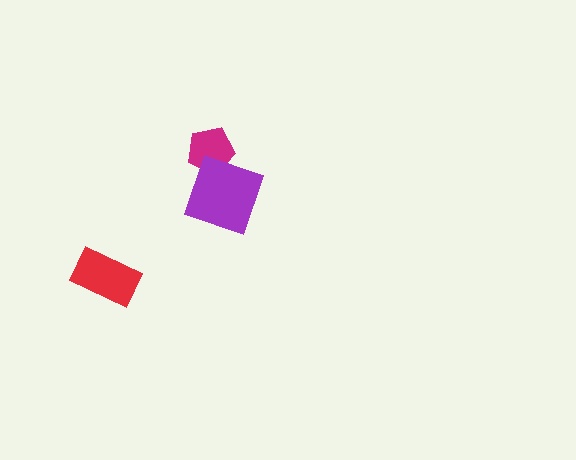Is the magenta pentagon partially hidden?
Yes, it is partially covered by another shape.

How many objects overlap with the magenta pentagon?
1 object overlaps with the magenta pentagon.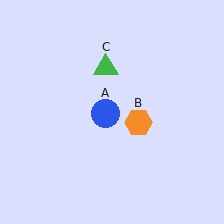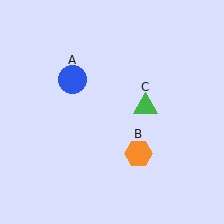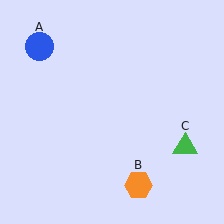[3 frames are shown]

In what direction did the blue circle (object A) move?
The blue circle (object A) moved up and to the left.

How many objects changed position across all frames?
3 objects changed position: blue circle (object A), orange hexagon (object B), green triangle (object C).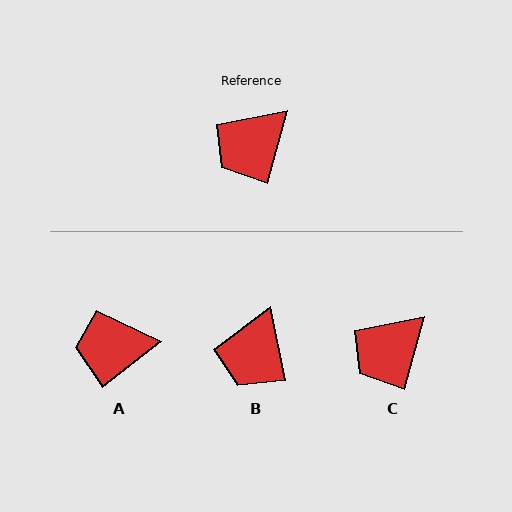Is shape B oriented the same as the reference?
No, it is off by about 26 degrees.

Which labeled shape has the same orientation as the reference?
C.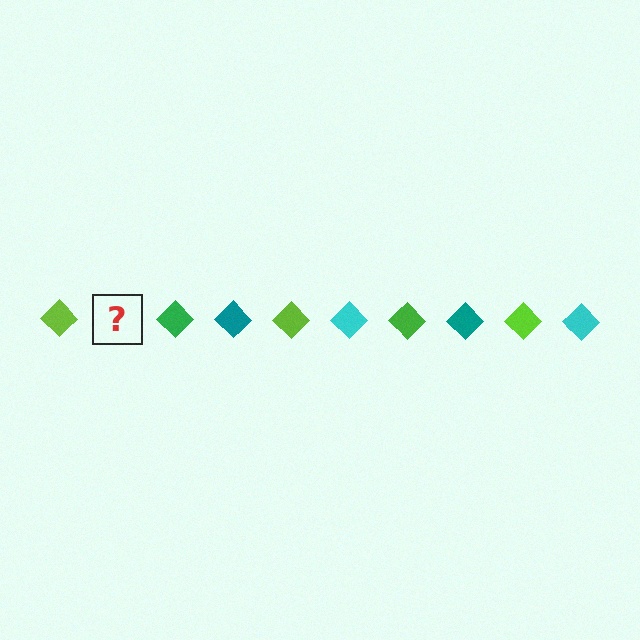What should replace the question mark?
The question mark should be replaced with a cyan diamond.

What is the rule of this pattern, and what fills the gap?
The rule is that the pattern cycles through lime, cyan, green, teal diamonds. The gap should be filled with a cyan diamond.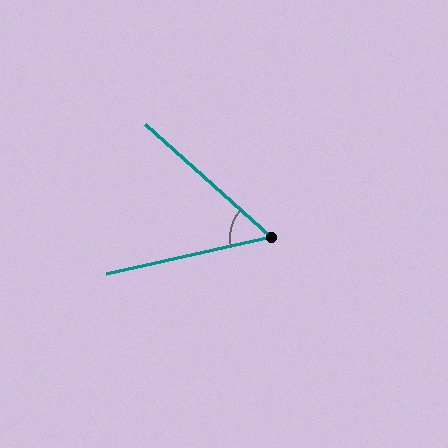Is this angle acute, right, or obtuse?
It is acute.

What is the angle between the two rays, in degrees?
Approximately 54 degrees.